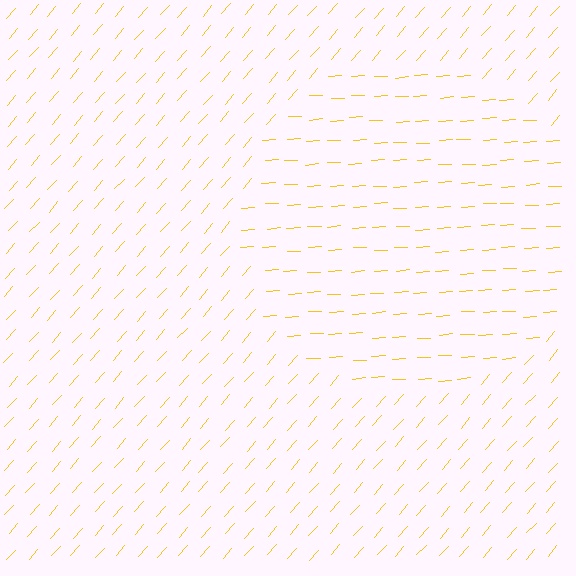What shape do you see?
I see a circle.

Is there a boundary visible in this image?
Yes, there is a texture boundary formed by a change in line orientation.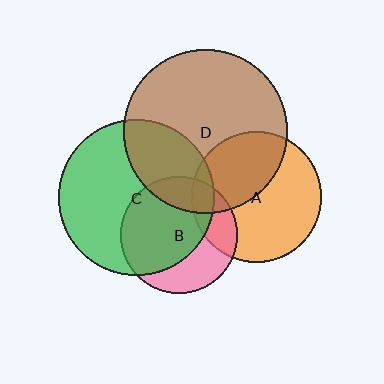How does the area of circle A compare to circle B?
Approximately 1.2 times.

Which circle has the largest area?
Circle D (brown).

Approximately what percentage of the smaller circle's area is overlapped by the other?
Approximately 10%.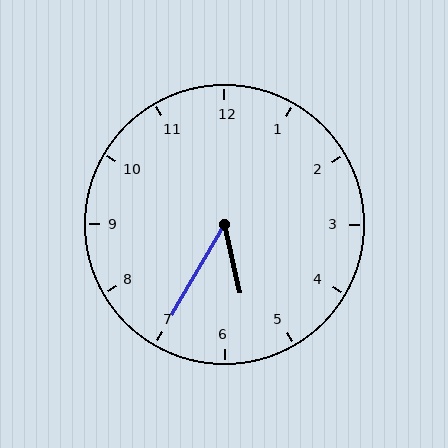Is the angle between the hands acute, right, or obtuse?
It is acute.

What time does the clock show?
5:35.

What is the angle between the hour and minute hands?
Approximately 42 degrees.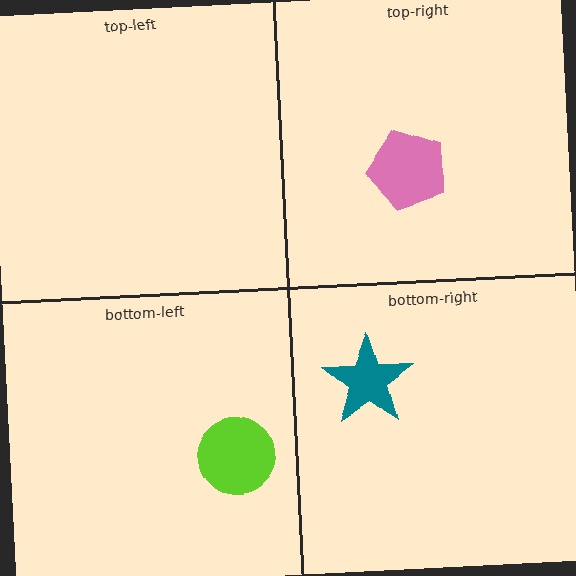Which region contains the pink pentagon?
The top-right region.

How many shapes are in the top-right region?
1.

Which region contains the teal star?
The bottom-right region.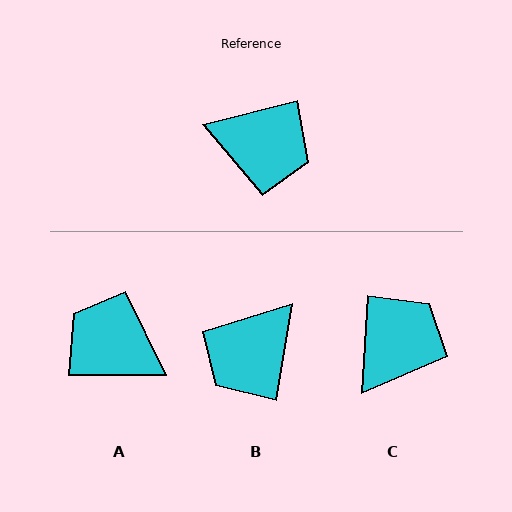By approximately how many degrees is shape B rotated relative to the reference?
Approximately 113 degrees clockwise.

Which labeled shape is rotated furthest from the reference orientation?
A, about 166 degrees away.